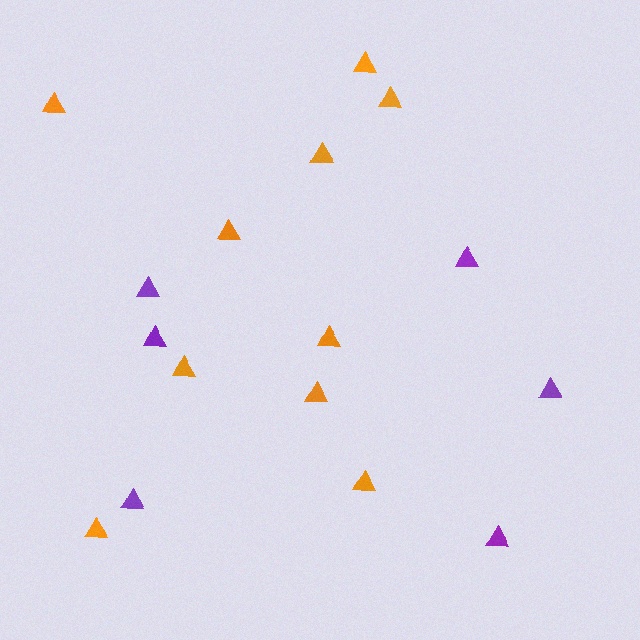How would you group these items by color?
There are 2 groups: one group of orange triangles (10) and one group of purple triangles (6).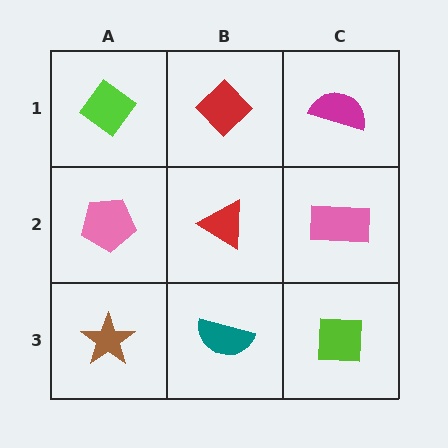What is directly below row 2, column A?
A brown star.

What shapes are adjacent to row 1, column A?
A pink pentagon (row 2, column A), a red diamond (row 1, column B).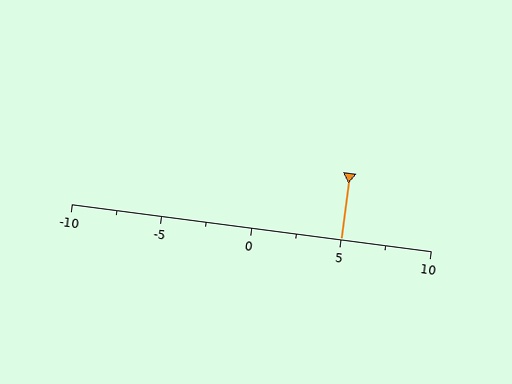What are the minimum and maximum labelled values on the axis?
The axis runs from -10 to 10.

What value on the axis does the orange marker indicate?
The marker indicates approximately 5.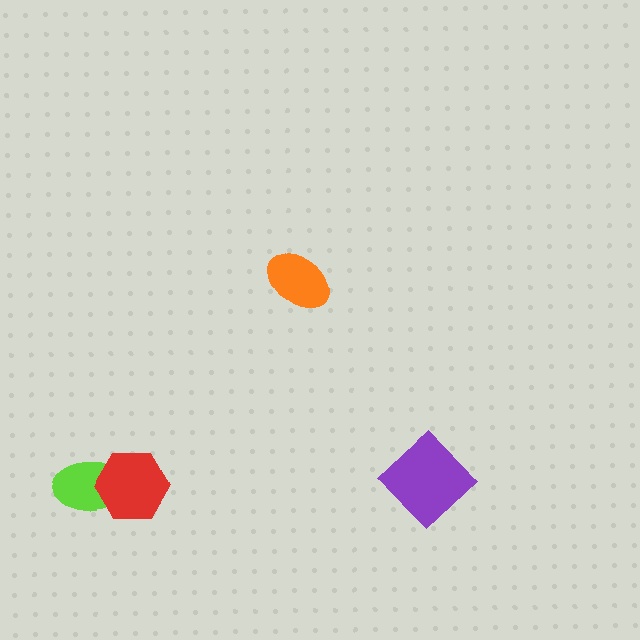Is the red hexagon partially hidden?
No, no other shape covers it.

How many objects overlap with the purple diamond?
0 objects overlap with the purple diamond.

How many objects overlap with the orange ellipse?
0 objects overlap with the orange ellipse.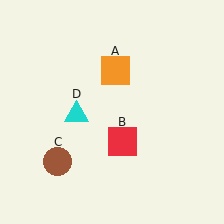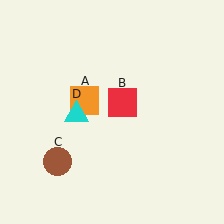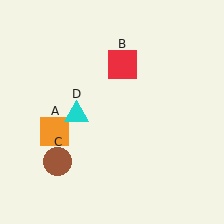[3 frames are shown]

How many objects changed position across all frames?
2 objects changed position: orange square (object A), red square (object B).